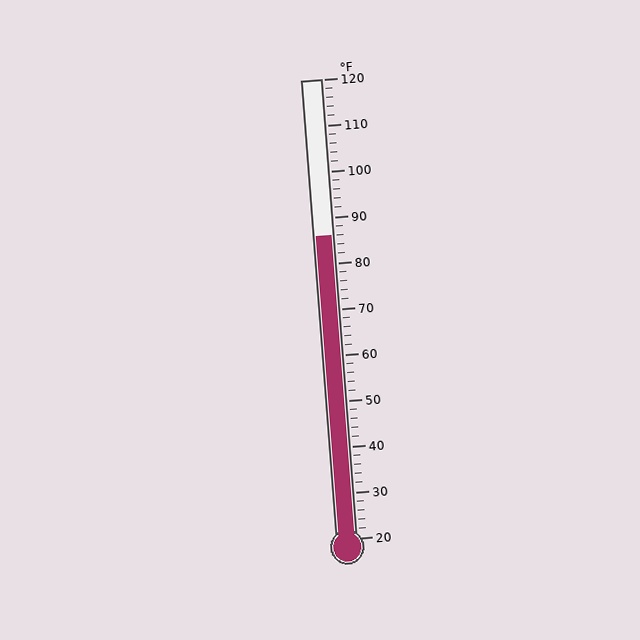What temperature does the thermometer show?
The thermometer shows approximately 86°F.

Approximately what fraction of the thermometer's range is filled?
The thermometer is filled to approximately 65% of its range.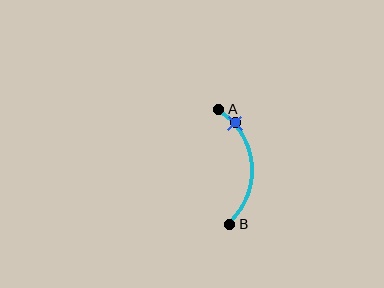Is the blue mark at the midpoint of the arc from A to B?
No. The blue mark lies on the arc but is closer to endpoint A. The arc midpoint would be at the point on the curve equidistant along the arc from both A and B.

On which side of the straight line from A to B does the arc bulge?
The arc bulges to the right of the straight line connecting A and B.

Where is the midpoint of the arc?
The arc midpoint is the point on the curve farthest from the straight line joining A and B. It sits to the right of that line.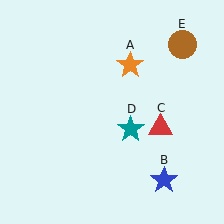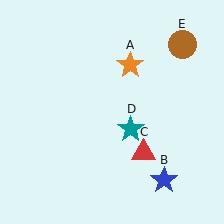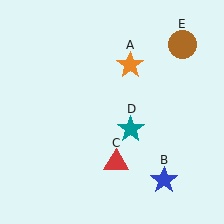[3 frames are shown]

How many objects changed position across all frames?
1 object changed position: red triangle (object C).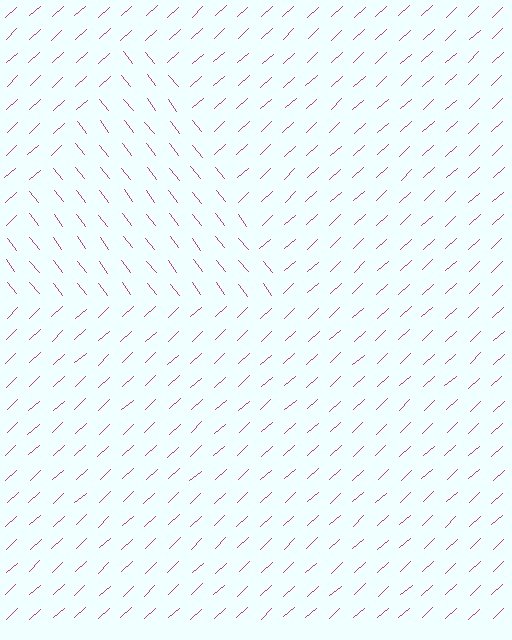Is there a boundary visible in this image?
Yes, there is a texture boundary formed by a change in line orientation.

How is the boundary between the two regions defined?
The boundary is defined purely by a change in line orientation (approximately 85 degrees difference). All lines are the same color and thickness.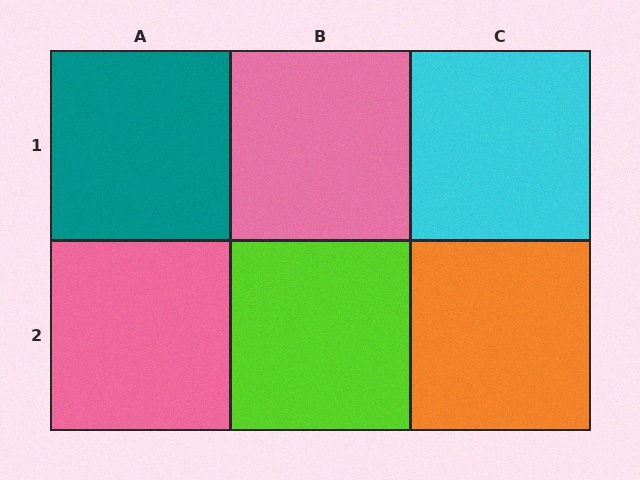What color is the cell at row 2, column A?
Pink.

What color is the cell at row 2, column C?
Orange.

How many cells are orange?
1 cell is orange.